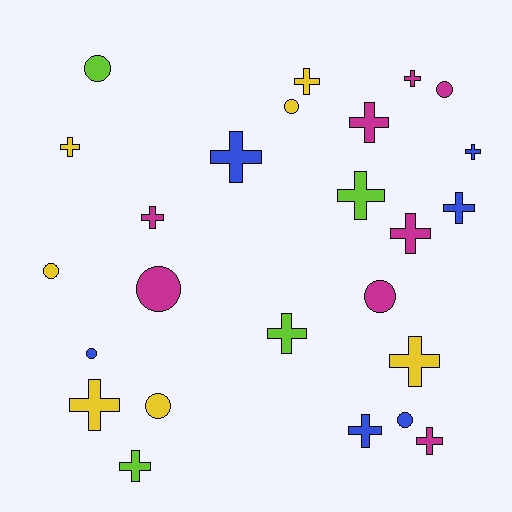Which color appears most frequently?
Magenta, with 8 objects.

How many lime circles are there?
There is 1 lime circle.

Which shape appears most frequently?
Cross, with 16 objects.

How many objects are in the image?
There are 25 objects.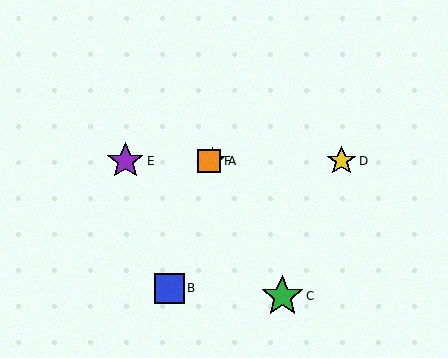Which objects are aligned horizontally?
Objects A, D, E, F are aligned horizontally.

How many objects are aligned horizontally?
4 objects (A, D, E, F) are aligned horizontally.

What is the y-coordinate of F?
Object F is at y≈161.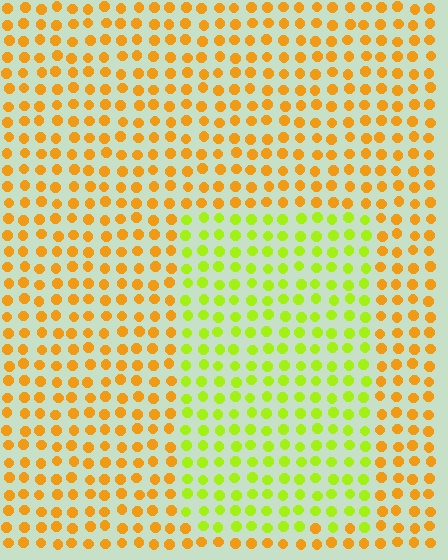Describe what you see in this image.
The image is filled with small orange elements in a uniform arrangement. A rectangle-shaped region is visible where the elements are tinted to a slightly different hue, forming a subtle color boundary.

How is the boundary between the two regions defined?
The boundary is defined purely by a slight shift in hue (about 45 degrees). Spacing, size, and orientation are identical on both sides.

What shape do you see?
I see a rectangle.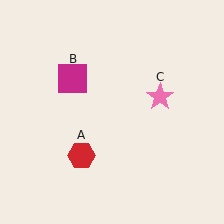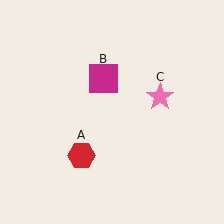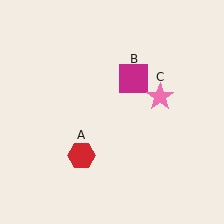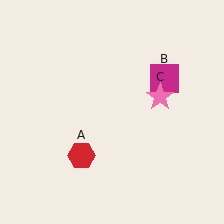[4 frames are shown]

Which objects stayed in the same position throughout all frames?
Red hexagon (object A) and pink star (object C) remained stationary.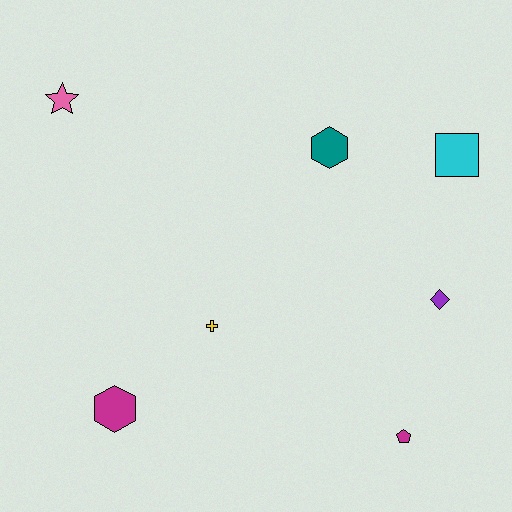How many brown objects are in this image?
There are no brown objects.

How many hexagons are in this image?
There are 2 hexagons.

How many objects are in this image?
There are 7 objects.